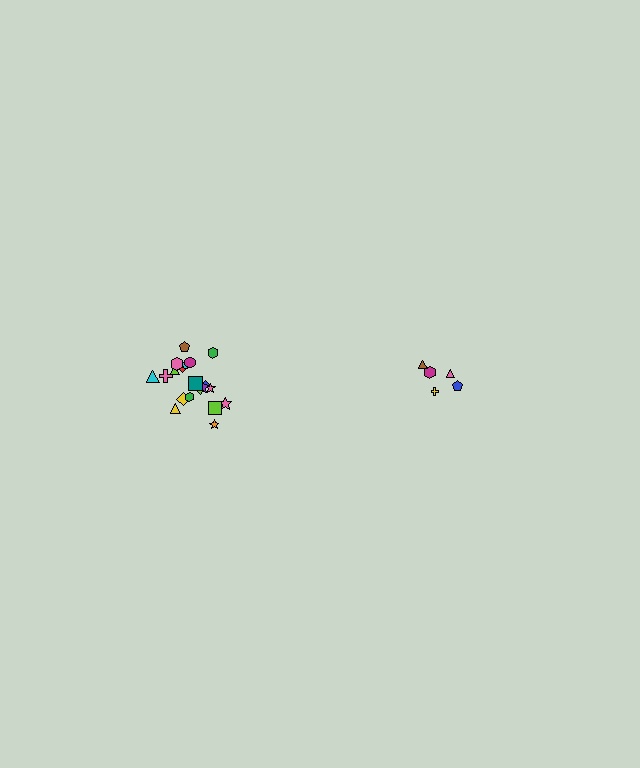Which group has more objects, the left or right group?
The left group.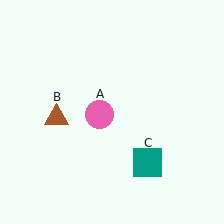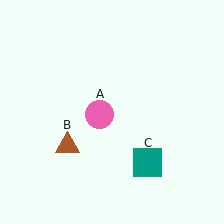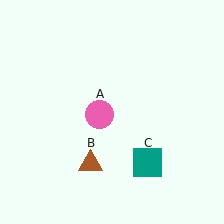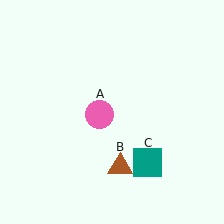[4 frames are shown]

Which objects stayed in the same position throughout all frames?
Pink circle (object A) and teal square (object C) remained stationary.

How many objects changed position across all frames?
1 object changed position: brown triangle (object B).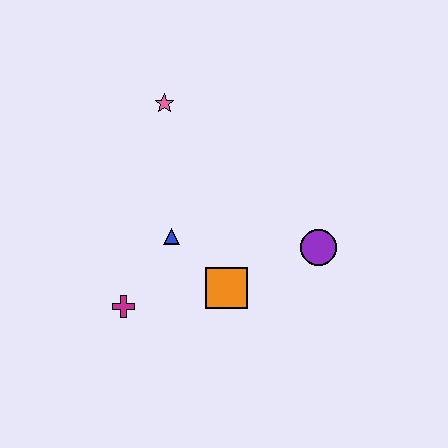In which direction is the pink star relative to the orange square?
The pink star is above the orange square.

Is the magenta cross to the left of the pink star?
Yes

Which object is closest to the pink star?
The blue triangle is closest to the pink star.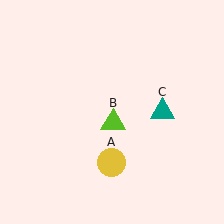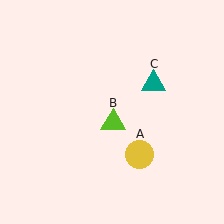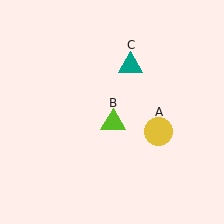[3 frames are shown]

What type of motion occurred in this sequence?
The yellow circle (object A), teal triangle (object C) rotated counterclockwise around the center of the scene.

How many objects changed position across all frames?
2 objects changed position: yellow circle (object A), teal triangle (object C).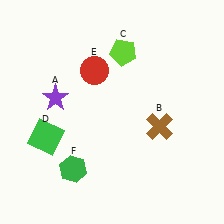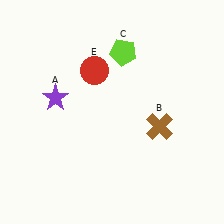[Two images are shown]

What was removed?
The green hexagon (F), the green square (D) were removed in Image 2.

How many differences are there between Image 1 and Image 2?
There are 2 differences between the two images.